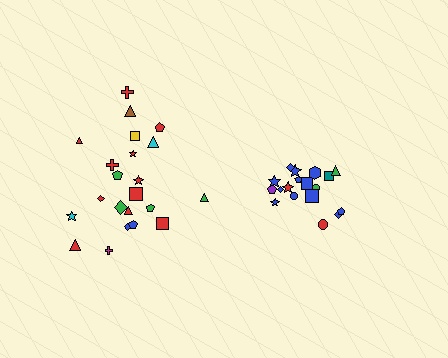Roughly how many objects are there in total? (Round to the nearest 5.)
Roughly 40 objects in total.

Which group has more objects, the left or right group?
The left group.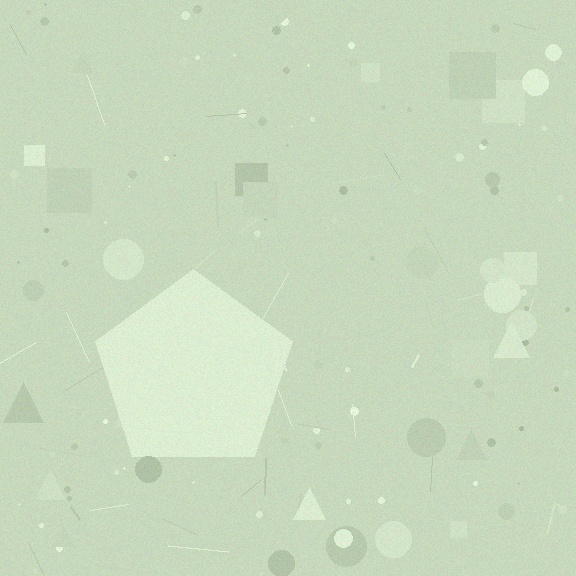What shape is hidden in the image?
A pentagon is hidden in the image.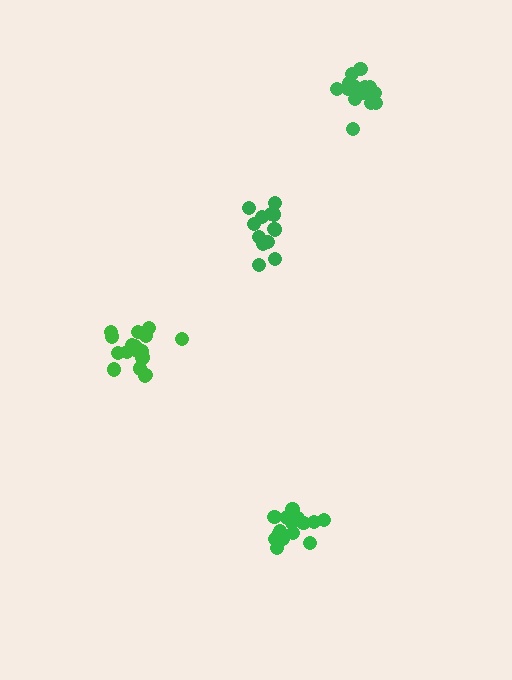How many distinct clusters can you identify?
There are 4 distinct clusters.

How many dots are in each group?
Group 1: 15 dots, Group 2: 17 dots, Group 3: 18 dots, Group 4: 13 dots (63 total).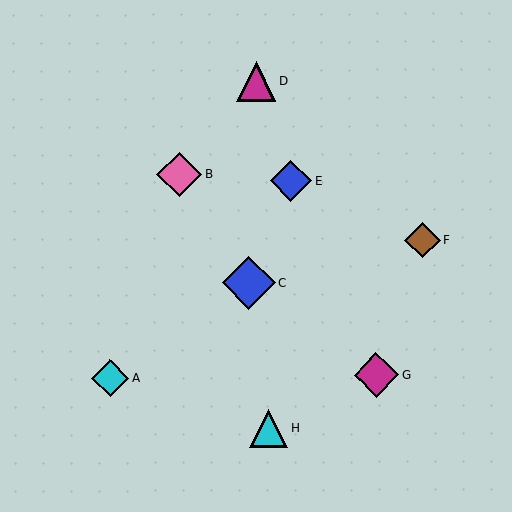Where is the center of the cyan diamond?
The center of the cyan diamond is at (110, 378).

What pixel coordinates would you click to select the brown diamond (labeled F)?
Click at (423, 240) to select the brown diamond F.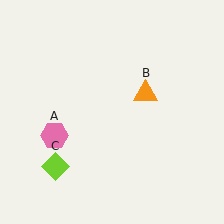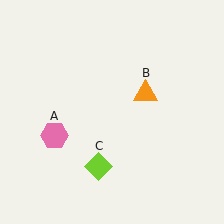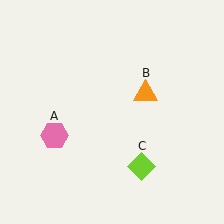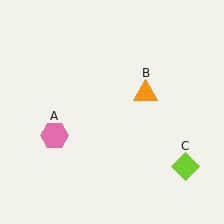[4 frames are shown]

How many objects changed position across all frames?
1 object changed position: lime diamond (object C).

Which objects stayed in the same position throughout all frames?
Pink hexagon (object A) and orange triangle (object B) remained stationary.